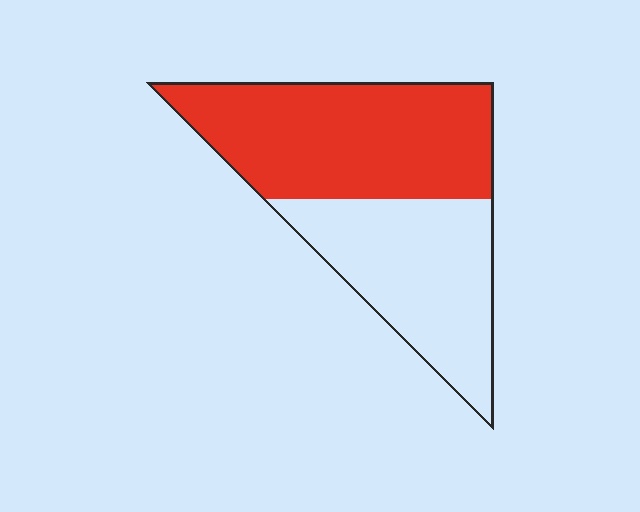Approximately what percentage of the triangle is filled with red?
Approximately 55%.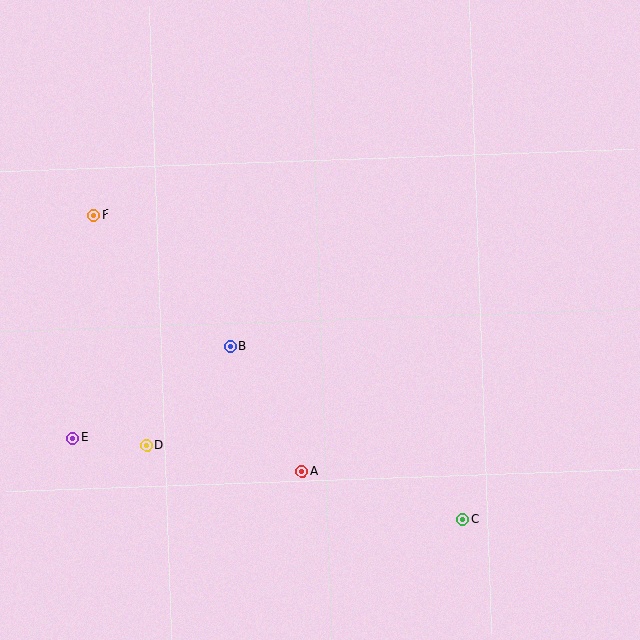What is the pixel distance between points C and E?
The distance between C and E is 399 pixels.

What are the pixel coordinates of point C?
Point C is at (463, 519).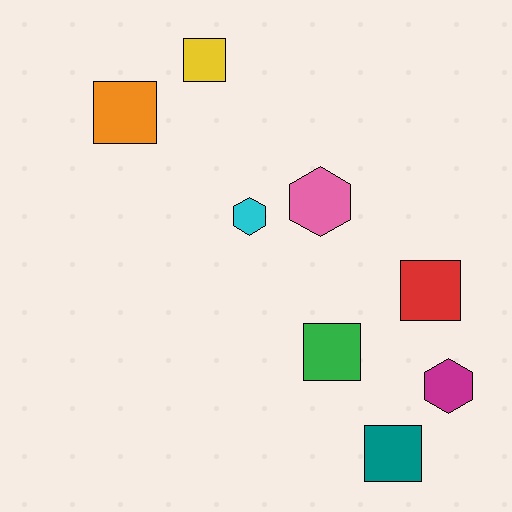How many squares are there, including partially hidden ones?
There are 5 squares.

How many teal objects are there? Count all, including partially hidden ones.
There is 1 teal object.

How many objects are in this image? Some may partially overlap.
There are 8 objects.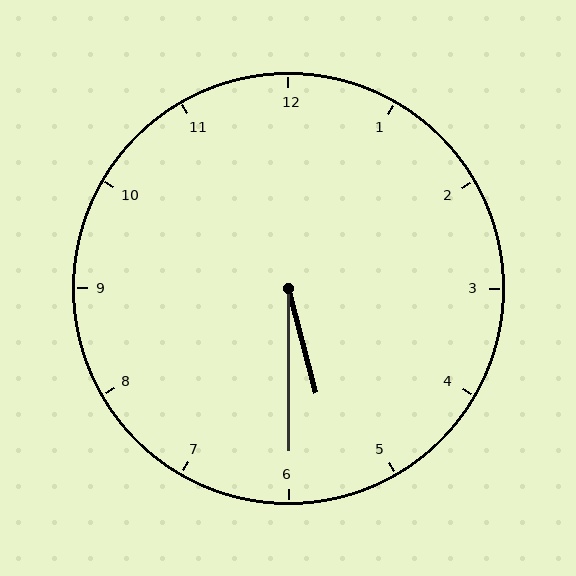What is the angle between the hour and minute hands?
Approximately 15 degrees.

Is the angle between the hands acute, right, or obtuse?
It is acute.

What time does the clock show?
5:30.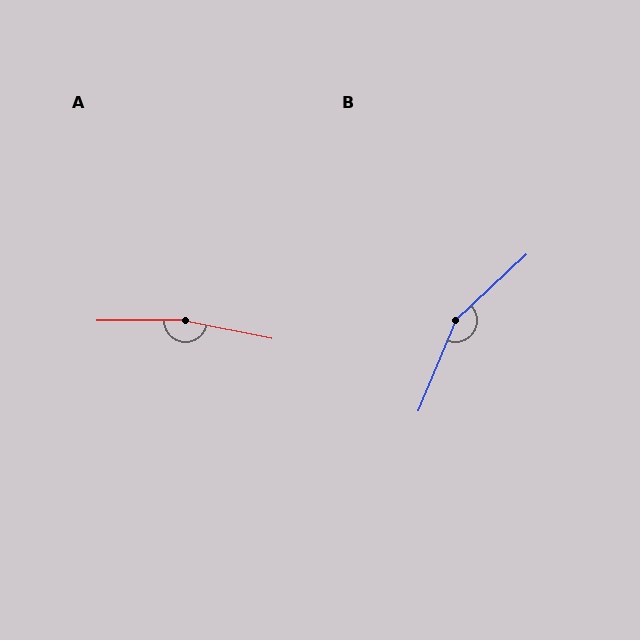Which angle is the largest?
A, at approximately 168 degrees.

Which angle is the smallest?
B, at approximately 156 degrees.